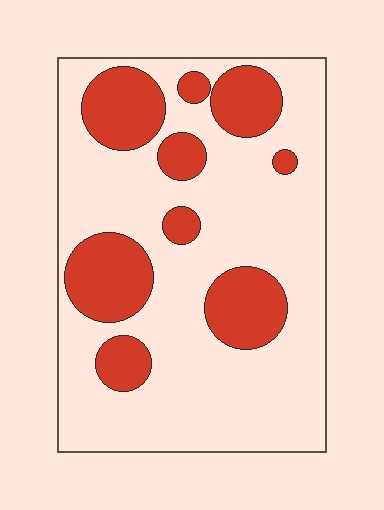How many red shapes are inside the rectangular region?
9.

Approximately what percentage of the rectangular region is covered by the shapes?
Approximately 25%.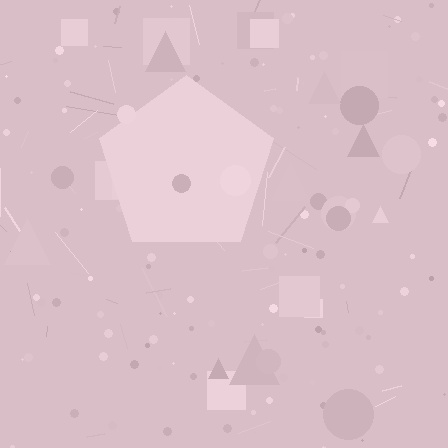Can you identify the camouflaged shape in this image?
The camouflaged shape is a pentagon.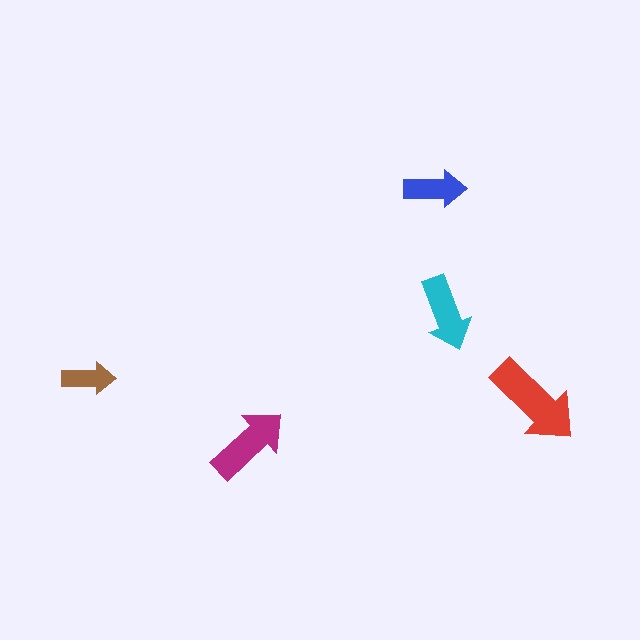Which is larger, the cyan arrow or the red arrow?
The red one.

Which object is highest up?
The blue arrow is topmost.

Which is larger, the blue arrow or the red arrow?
The red one.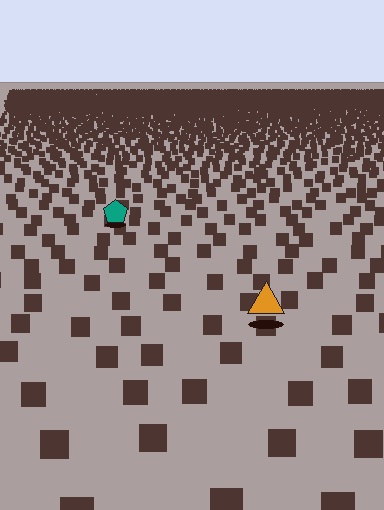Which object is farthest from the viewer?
The teal pentagon is farthest from the viewer. It appears smaller and the ground texture around it is denser.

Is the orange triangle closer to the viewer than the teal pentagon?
Yes. The orange triangle is closer — you can tell from the texture gradient: the ground texture is coarser near it.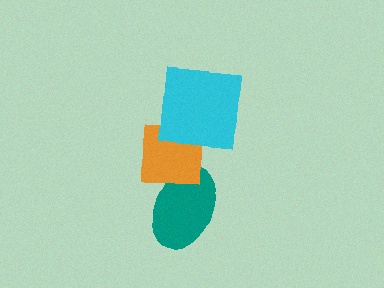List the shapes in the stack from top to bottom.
From top to bottom: the cyan square, the orange square, the teal ellipse.